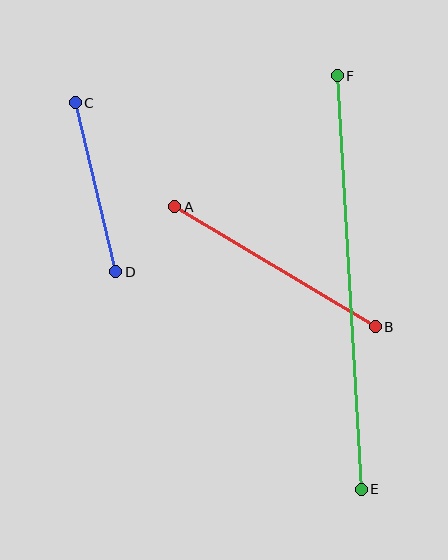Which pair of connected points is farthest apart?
Points E and F are farthest apart.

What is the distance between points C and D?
The distance is approximately 174 pixels.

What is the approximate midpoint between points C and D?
The midpoint is at approximately (96, 187) pixels.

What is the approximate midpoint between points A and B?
The midpoint is at approximately (275, 267) pixels.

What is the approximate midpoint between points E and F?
The midpoint is at approximately (349, 283) pixels.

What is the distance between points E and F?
The distance is approximately 414 pixels.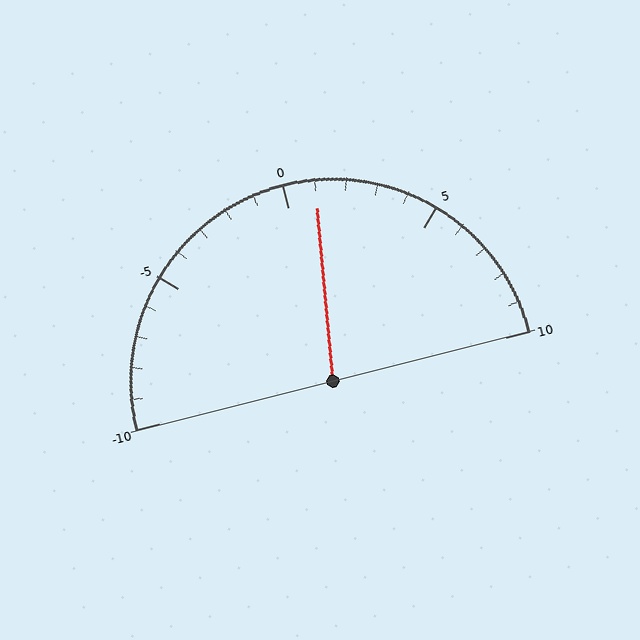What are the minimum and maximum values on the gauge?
The gauge ranges from -10 to 10.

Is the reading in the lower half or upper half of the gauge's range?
The reading is in the upper half of the range (-10 to 10).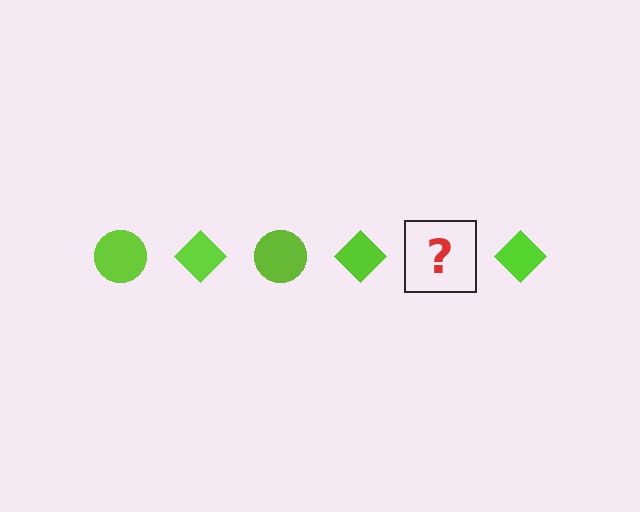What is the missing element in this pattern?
The missing element is a lime circle.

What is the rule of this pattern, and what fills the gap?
The rule is that the pattern cycles through circle, diamond shapes in lime. The gap should be filled with a lime circle.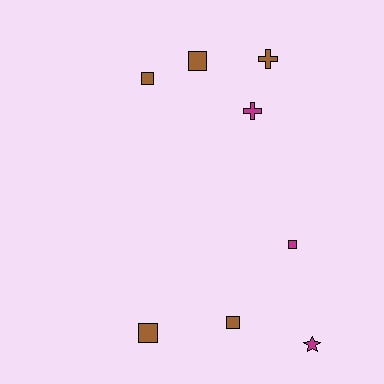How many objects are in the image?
There are 8 objects.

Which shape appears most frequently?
Square, with 5 objects.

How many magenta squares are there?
There is 1 magenta square.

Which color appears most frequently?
Brown, with 5 objects.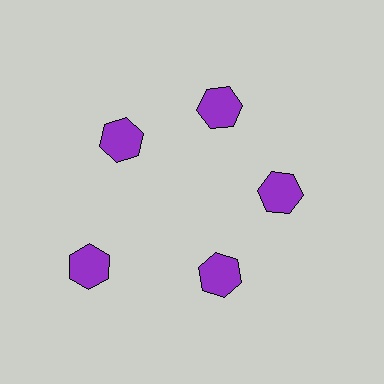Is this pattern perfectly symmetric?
No. The 5 purple hexagons are arranged in a ring, but one element near the 8 o'clock position is pushed outward from the center, breaking the 5-fold rotational symmetry.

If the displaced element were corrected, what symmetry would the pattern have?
It would have 5-fold rotational symmetry — the pattern would map onto itself every 72 degrees.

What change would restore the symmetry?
The symmetry would be restored by moving it inward, back onto the ring so that all 5 hexagons sit at equal angles and equal distance from the center.